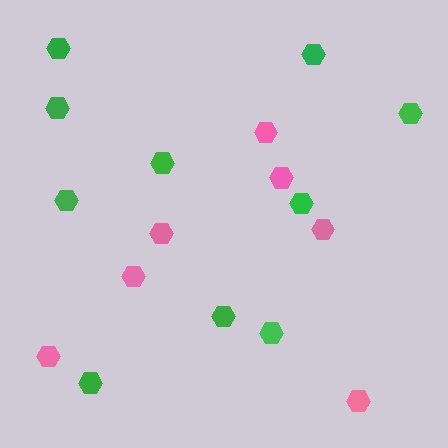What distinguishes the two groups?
There are 2 groups: one group of green hexagons (10) and one group of pink hexagons (7).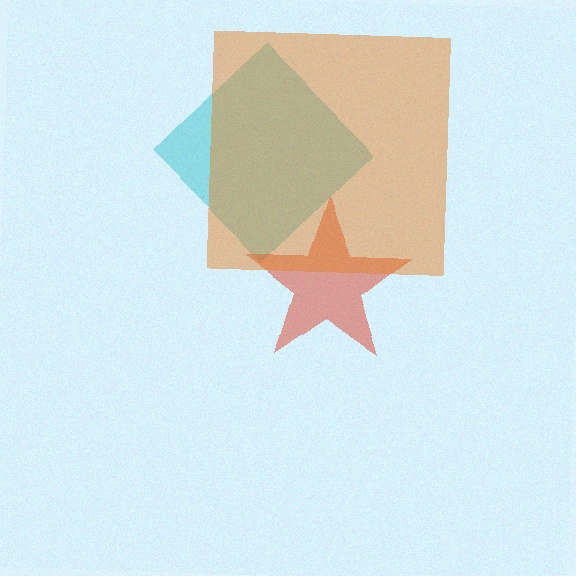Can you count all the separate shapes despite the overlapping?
Yes, there are 3 separate shapes.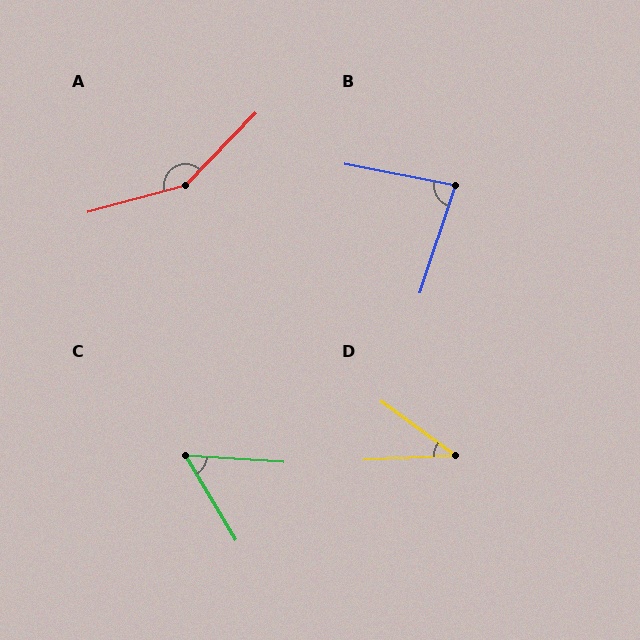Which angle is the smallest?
D, at approximately 39 degrees.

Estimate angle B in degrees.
Approximately 83 degrees.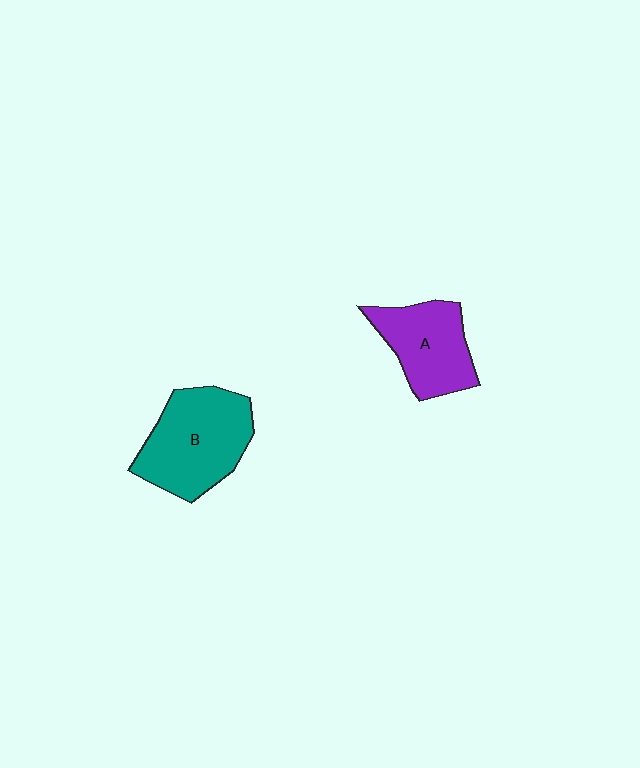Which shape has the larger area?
Shape B (teal).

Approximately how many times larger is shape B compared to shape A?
Approximately 1.3 times.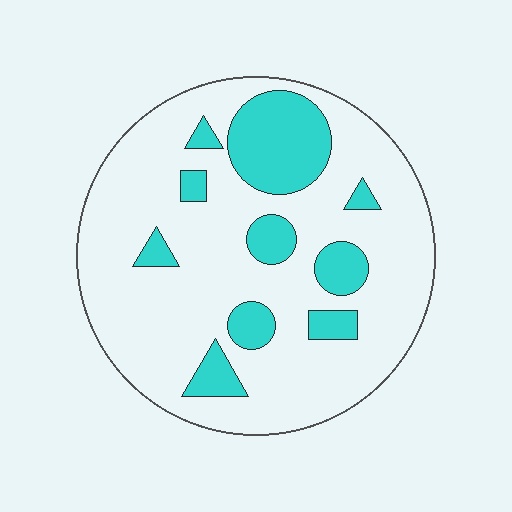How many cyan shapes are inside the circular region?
10.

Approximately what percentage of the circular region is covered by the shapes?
Approximately 20%.